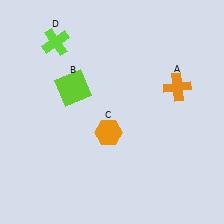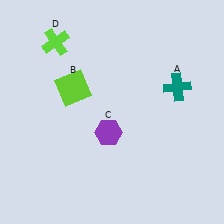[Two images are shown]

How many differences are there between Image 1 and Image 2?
There are 2 differences between the two images.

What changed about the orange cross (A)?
In Image 1, A is orange. In Image 2, it changed to teal.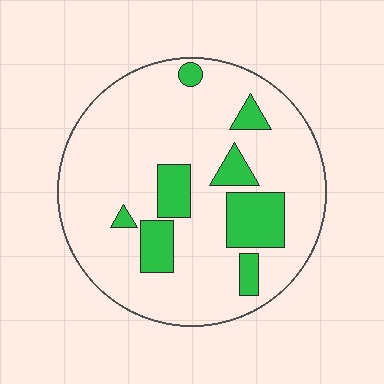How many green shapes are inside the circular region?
8.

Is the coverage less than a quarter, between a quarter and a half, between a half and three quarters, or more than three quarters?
Less than a quarter.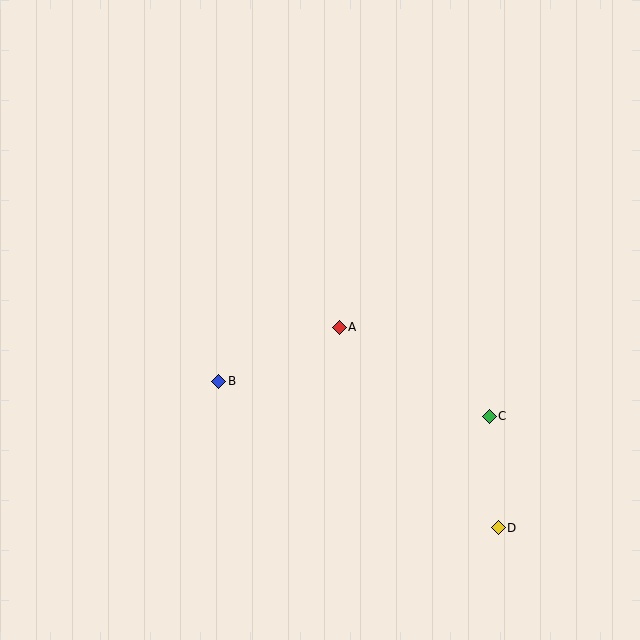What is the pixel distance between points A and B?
The distance between A and B is 132 pixels.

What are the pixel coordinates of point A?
Point A is at (339, 327).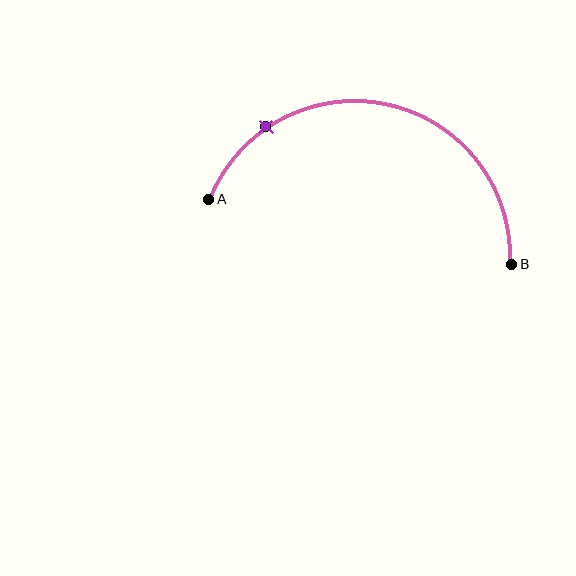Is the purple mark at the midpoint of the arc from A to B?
No. The purple mark lies on the arc but is closer to endpoint A. The arc midpoint would be at the point on the curve equidistant along the arc from both A and B.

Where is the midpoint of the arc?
The arc midpoint is the point on the curve farthest from the straight line joining A and B. It sits above that line.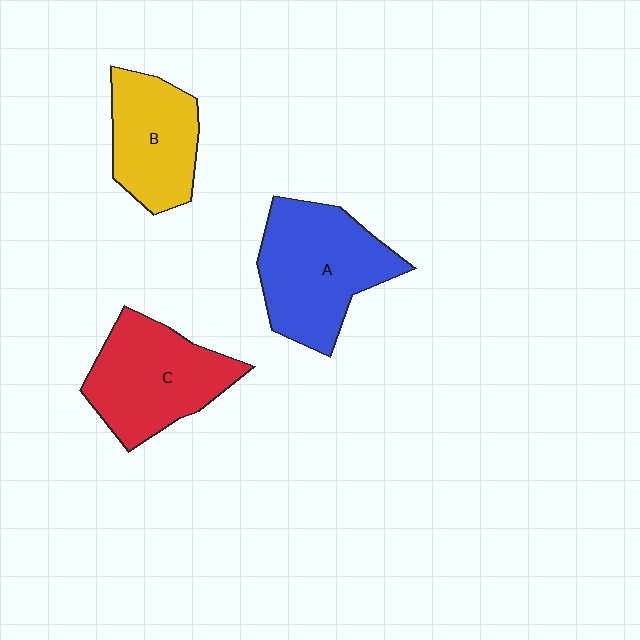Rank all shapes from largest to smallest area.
From largest to smallest: A (blue), C (red), B (yellow).